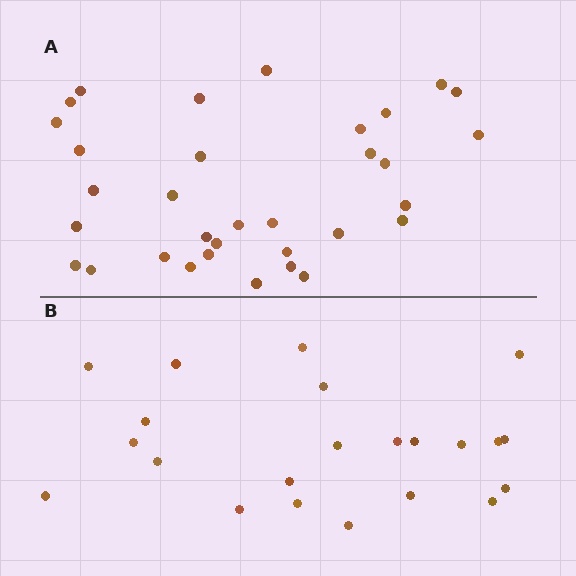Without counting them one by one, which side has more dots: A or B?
Region A (the top region) has more dots.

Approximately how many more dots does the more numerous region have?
Region A has roughly 12 or so more dots than region B.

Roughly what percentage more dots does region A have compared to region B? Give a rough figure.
About 50% more.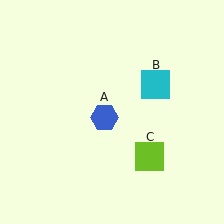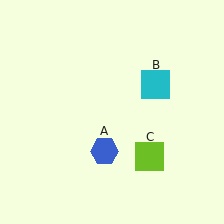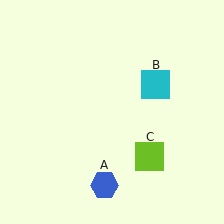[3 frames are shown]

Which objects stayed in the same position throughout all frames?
Cyan square (object B) and lime square (object C) remained stationary.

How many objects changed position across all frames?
1 object changed position: blue hexagon (object A).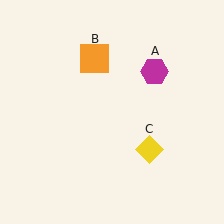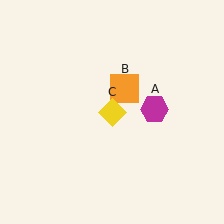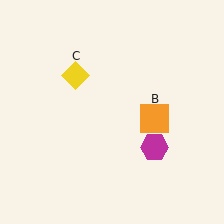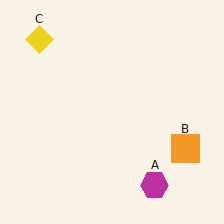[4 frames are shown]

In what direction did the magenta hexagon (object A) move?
The magenta hexagon (object A) moved down.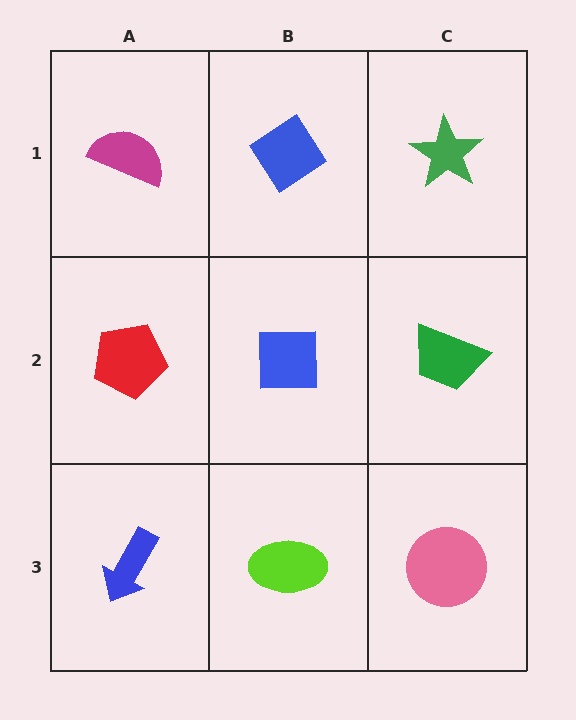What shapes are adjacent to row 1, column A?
A red pentagon (row 2, column A), a blue diamond (row 1, column B).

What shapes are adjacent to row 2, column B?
A blue diamond (row 1, column B), a lime ellipse (row 3, column B), a red pentagon (row 2, column A), a green trapezoid (row 2, column C).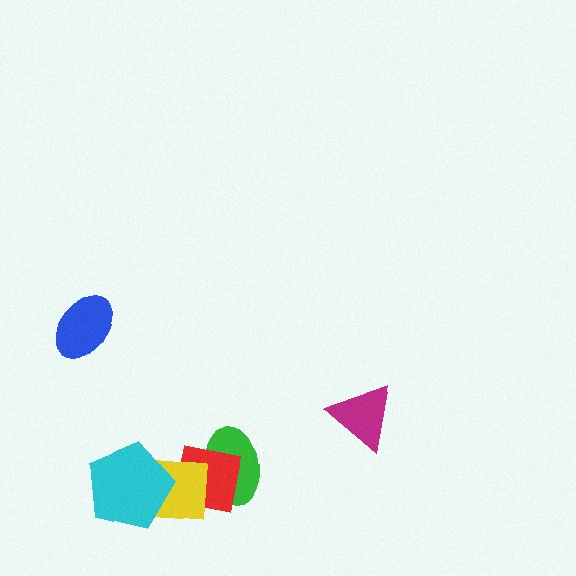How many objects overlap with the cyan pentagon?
1 object overlaps with the cyan pentagon.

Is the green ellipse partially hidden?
Yes, it is partially covered by another shape.